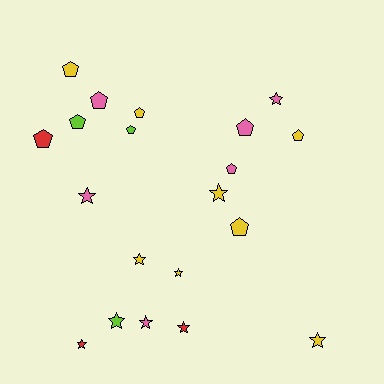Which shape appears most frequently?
Pentagon, with 10 objects.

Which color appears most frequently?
Yellow, with 8 objects.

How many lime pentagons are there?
There are 2 lime pentagons.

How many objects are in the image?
There are 20 objects.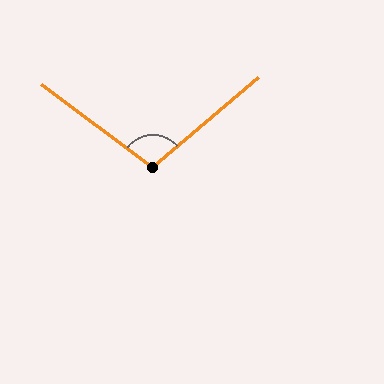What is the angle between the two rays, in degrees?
Approximately 103 degrees.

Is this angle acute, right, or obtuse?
It is obtuse.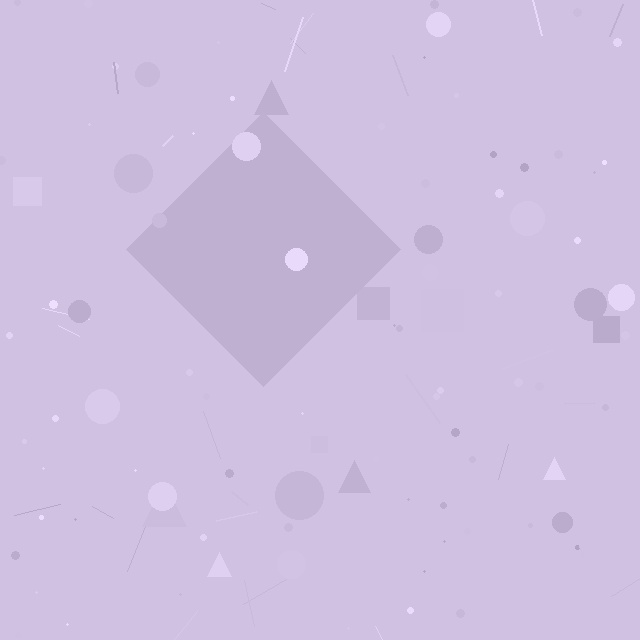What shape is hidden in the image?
A diamond is hidden in the image.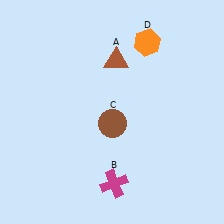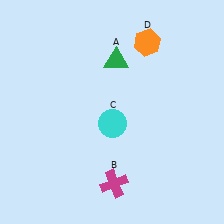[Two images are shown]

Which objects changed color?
A changed from brown to green. C changed from brown to cyan.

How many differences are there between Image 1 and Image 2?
There are 2 differences between the two images.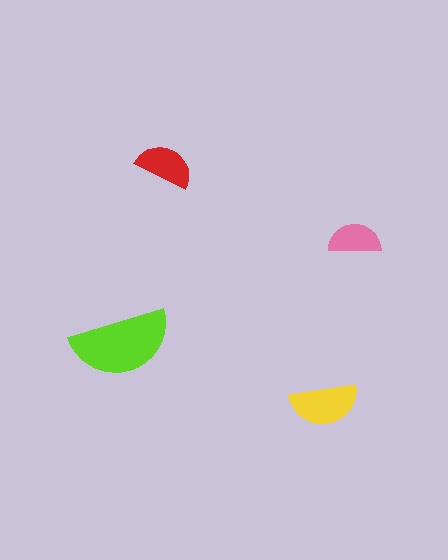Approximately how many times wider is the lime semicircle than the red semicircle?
About 1.5 times wider.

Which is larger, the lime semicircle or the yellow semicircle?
The lime one.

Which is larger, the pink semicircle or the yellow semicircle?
The yellow one.